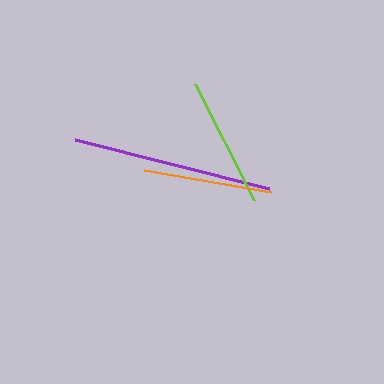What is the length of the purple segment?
The purple segment is approximately 200 pixels long.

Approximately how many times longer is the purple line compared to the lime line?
The purple line is approximately 1.5 times the length of the lime line.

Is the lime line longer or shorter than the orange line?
The lime line is longer than the orange line.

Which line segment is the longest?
The purple line is the longest at approximately 200 pixels.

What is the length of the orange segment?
The orange segment is approximately 129 pixels long.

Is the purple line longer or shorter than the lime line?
The purple line is longer than the lime line.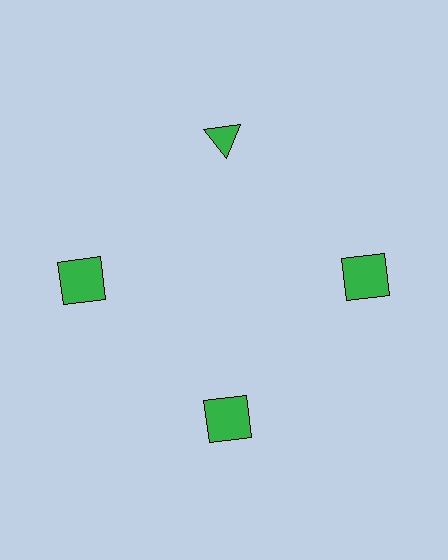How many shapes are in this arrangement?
There are 4 shapes arranged in a ring pattern.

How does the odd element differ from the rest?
It has a different shape: triangle instead of square.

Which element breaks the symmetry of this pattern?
The green triangle at roughly the 12 o'clock position breaks the symmetry. All other shapes are green squares.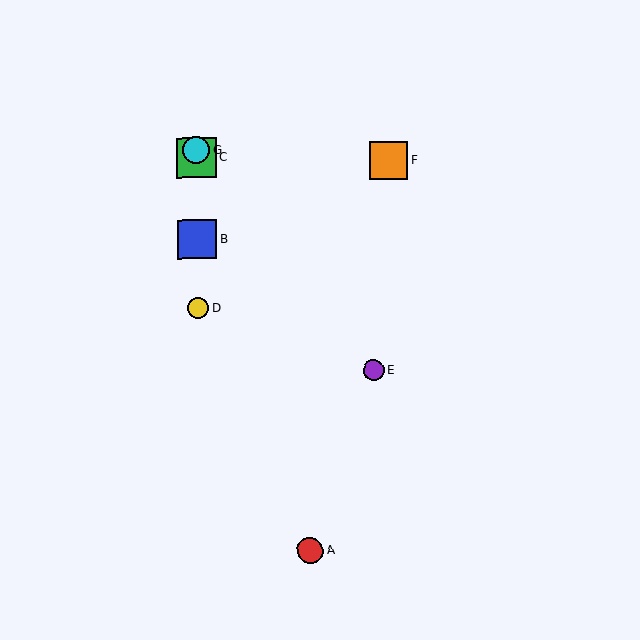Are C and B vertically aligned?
Yes, both are at x≈196.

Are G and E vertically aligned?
No, G is at x≈196 and E is at x≈373.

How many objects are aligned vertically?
4 objects (B, C, D, G) are aligned vertically.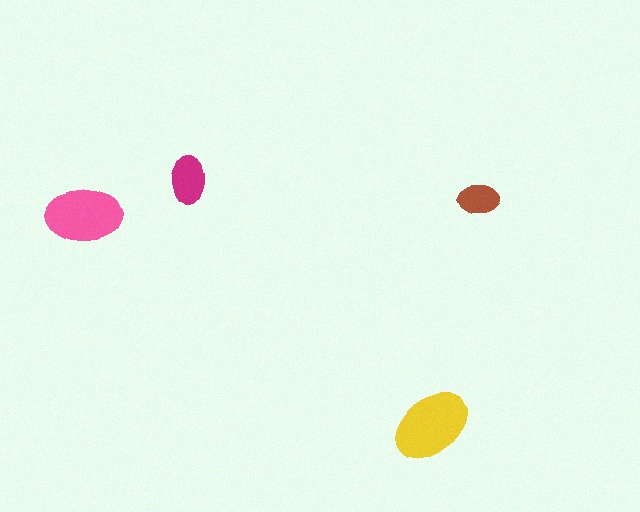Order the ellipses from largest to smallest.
the yellow one, the pink one, the magenta one, the brown one.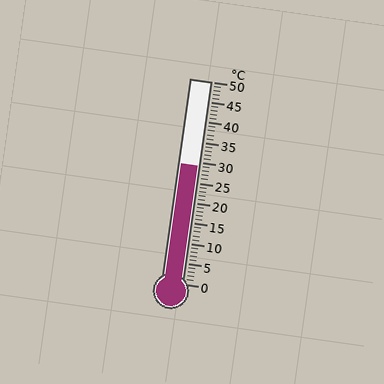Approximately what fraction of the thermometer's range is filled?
The thermometer is filled to approximately 60% of its range.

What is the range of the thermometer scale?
The thermometer scale ranges from 0°C to 50°C.